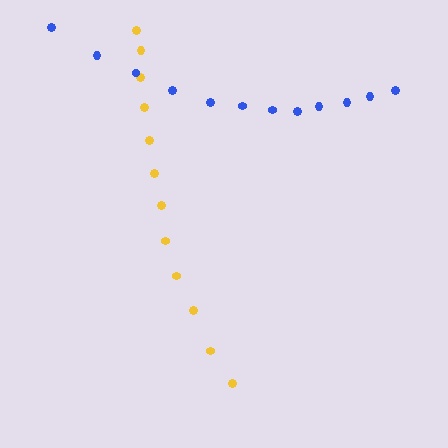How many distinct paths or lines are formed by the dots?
There are 2 distinct paths.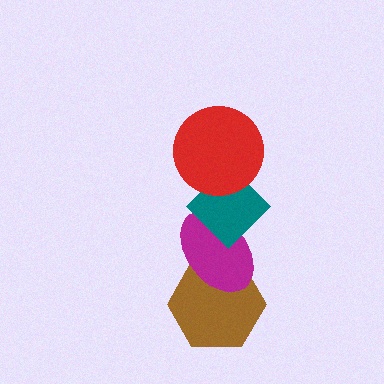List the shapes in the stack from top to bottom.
From top to bottom: the red circle, the teal diamond, the magenta ellipse, the brown hexagon.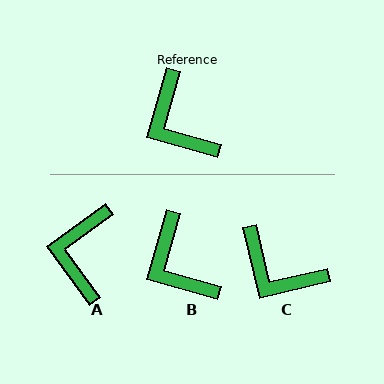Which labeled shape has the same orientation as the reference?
B.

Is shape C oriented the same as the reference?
No, it is off by about 29 degrees.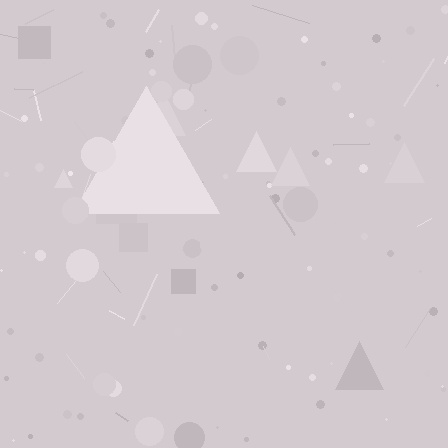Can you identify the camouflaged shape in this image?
The camouflaged shape is a triangle.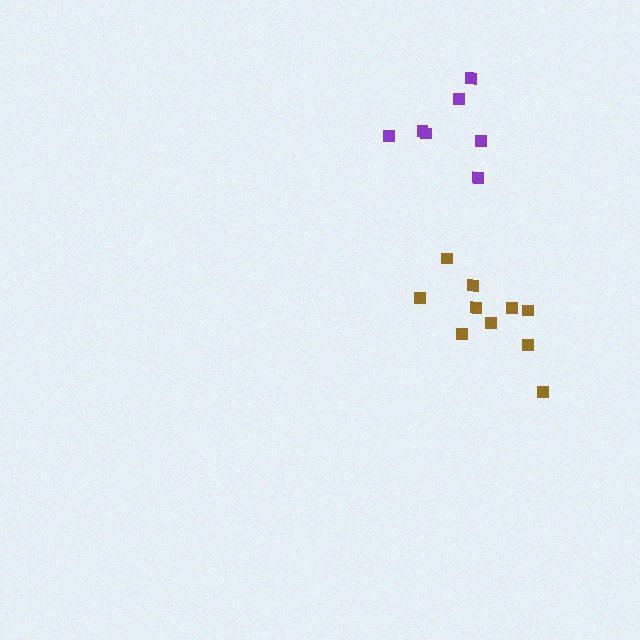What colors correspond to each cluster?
The clusters are colored: brown, purple.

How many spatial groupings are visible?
There are 2 spatial groupings.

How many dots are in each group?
Group 1: 10 dots, Group 2: 7 dots (17 total).